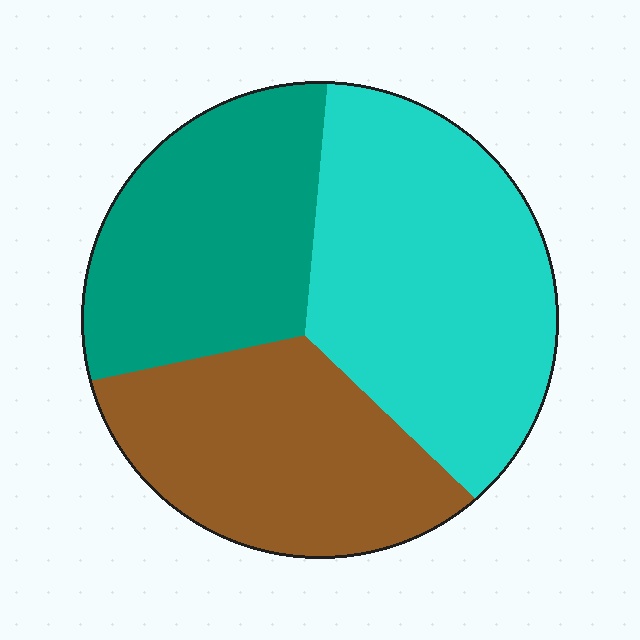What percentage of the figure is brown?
Brown takes up about one third (1/3) of the figure.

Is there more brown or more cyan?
Cyan.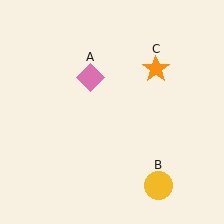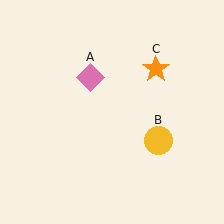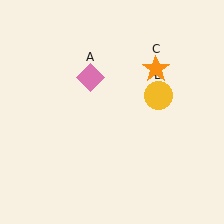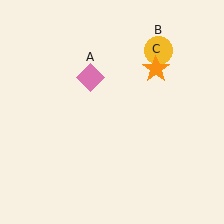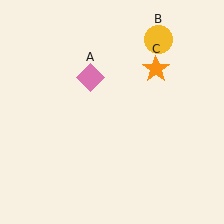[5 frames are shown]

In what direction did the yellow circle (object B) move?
The yellow circle (object B) moved up.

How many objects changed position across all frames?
1 object changed position: yellow circle (object B).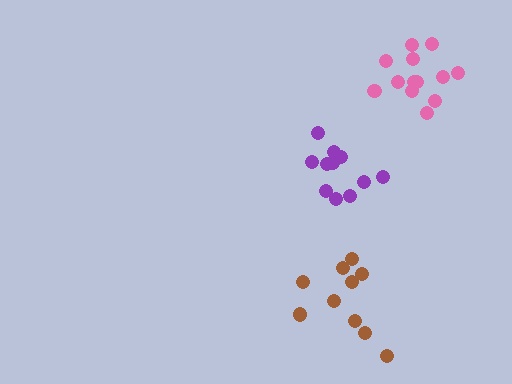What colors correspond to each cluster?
The clusters are colored: purple, pink, brown.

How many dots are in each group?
Group 1: 11 dots, Group 2: 13 dots, Group 3: 10 dots (34 total).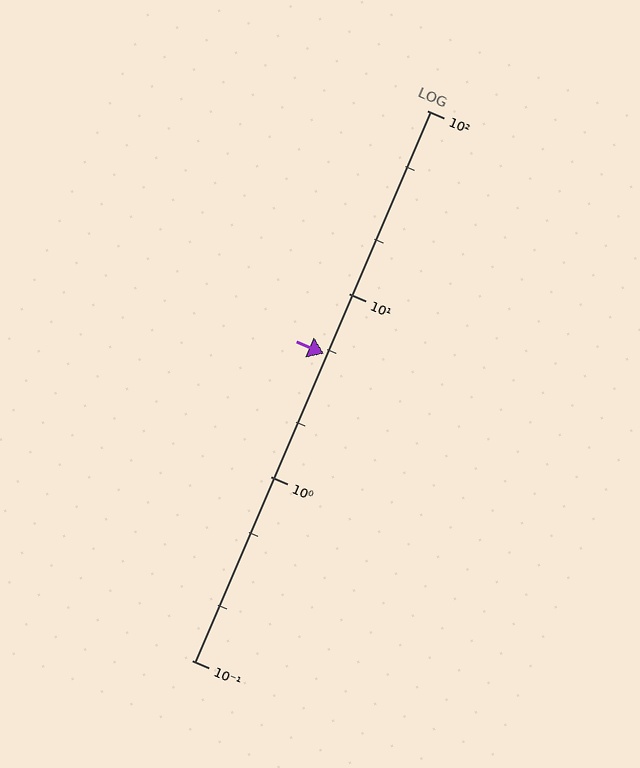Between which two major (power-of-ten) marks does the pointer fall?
The pointer is between 1 and 10.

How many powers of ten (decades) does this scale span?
The scale spans 3 decades, from 0.1 to 100.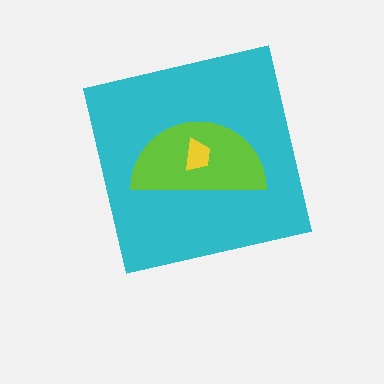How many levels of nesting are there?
3.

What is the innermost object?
The yellow trapezoid.